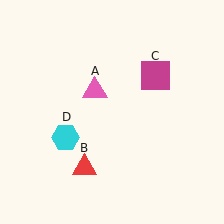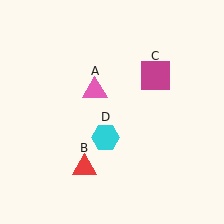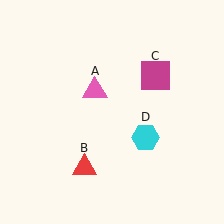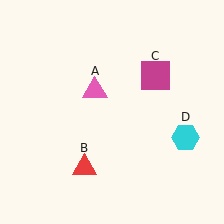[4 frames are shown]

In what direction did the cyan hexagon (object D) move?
The cyan hexagon (object D) moved right.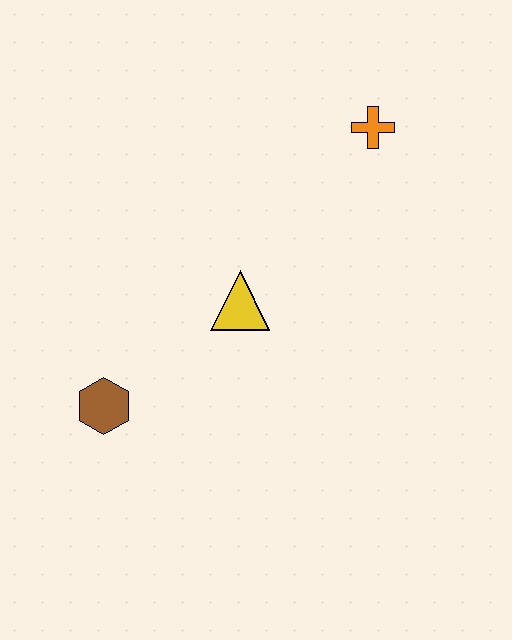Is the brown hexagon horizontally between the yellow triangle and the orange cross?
No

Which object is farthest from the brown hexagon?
The orange cross is farthest from the brown hexagon.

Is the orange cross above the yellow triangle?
Yes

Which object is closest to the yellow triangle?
The brown hexagon is closest to the yellow triangle.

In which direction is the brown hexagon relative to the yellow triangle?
The brown hexagon is to the left of the yellow triangle.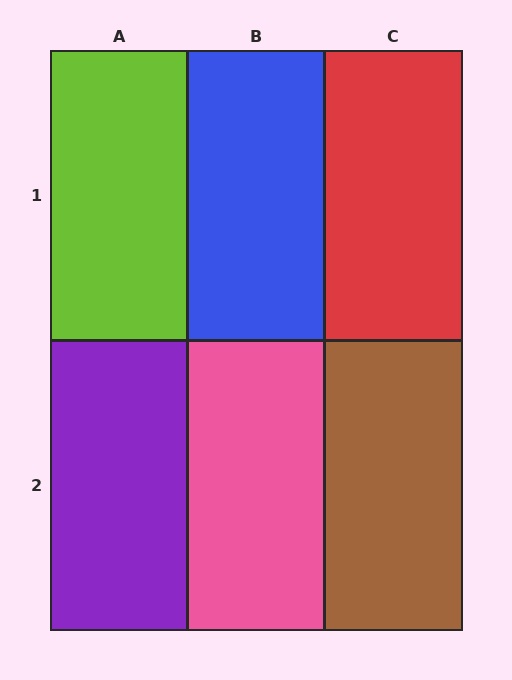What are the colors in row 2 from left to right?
Purple, pink, brown.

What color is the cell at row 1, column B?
Blue.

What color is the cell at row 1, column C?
Red.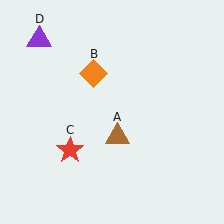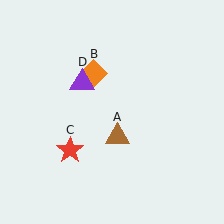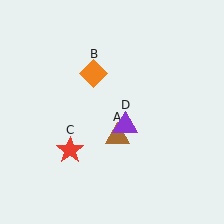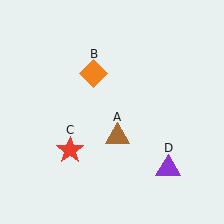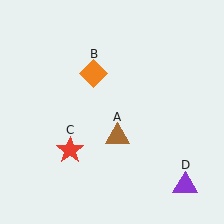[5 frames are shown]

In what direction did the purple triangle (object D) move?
The purple triangle (object D) moved down and to the right.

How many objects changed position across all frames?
1 object changed position: purple triangle (object D).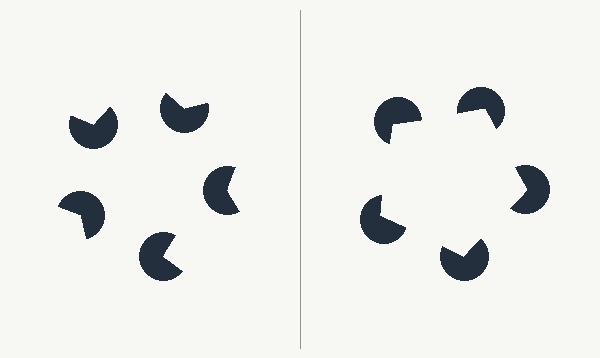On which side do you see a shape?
An illusory pentagon appears on the right side. On the left side the wedge cuts are rotated, so no coherent shape forms.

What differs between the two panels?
The pac-man discs are positioned identically on both sides; only the wedge orientations differ. On the right they align to a pentagon; on the left they are misaligned.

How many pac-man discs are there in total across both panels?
10 — 5 on each side.